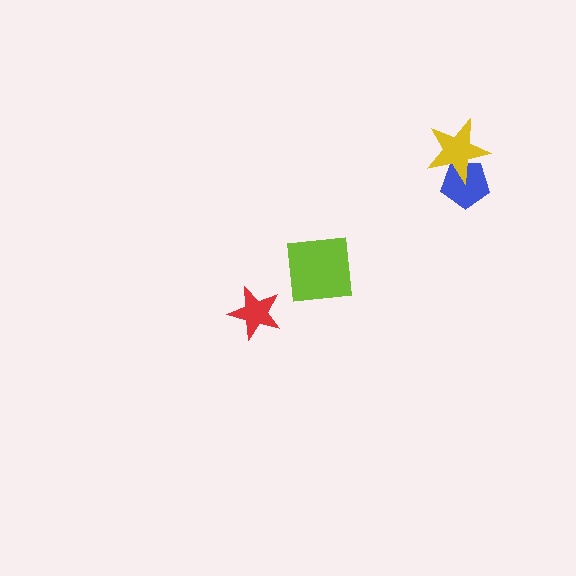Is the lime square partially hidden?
No, no other shape covers it.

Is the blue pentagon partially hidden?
Yes, it is partially covered by another shape.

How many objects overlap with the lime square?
0 objects overlap with the lime square.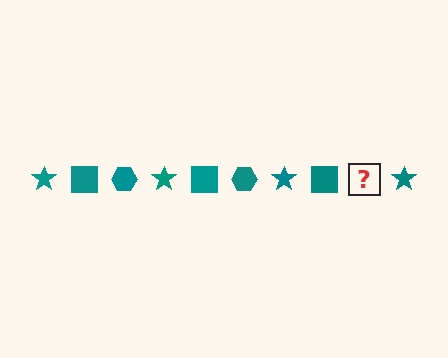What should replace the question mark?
The question mark should be replaced with a teal hexagon.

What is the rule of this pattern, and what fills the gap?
The rule is that the pattern cycles through star, square, hexagon shapes in teal. The gap should be filled with a teal hexagon.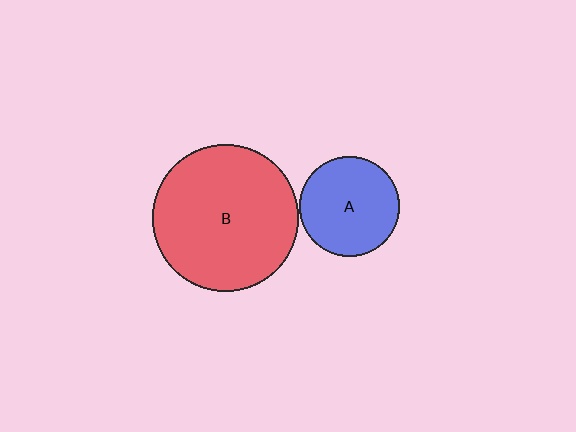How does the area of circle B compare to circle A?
Approximately 2.1 times.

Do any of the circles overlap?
No, none of the circles overlap.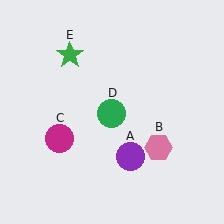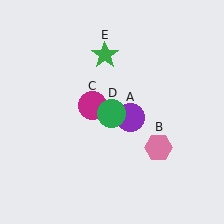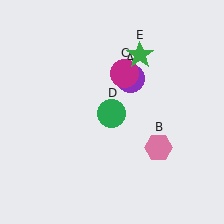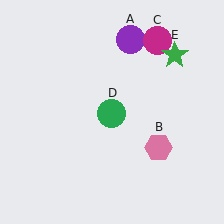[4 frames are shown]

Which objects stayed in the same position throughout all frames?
Pink hexagon (object B) and green circle (object D) remained stationary.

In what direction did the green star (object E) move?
The green star (object E) moved right.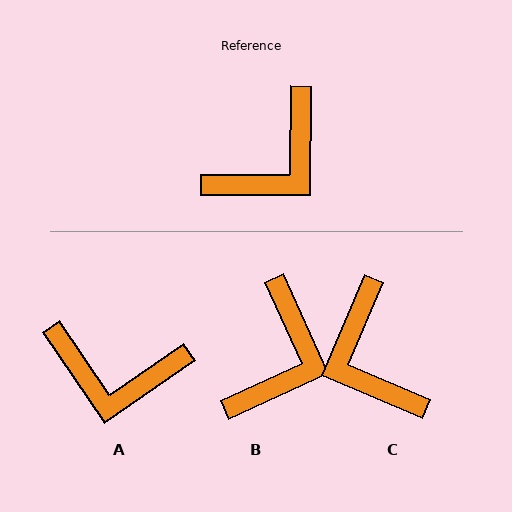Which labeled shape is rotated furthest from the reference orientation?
C, about 113 degrees away.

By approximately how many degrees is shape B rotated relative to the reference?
Approximately 25 degrees counter-clockwise.